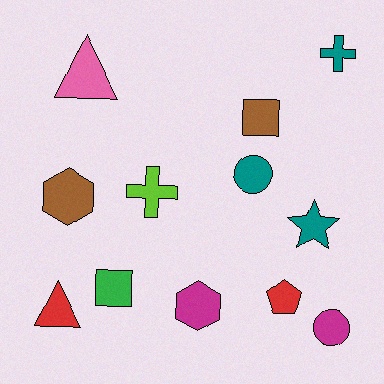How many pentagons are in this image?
There is 1 pentagon.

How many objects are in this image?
There are 12 objects.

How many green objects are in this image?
There is 1 green object.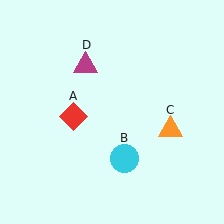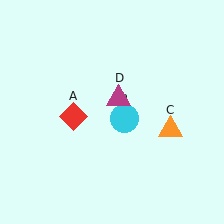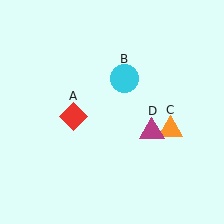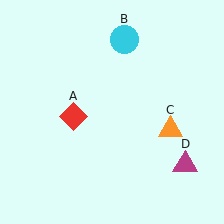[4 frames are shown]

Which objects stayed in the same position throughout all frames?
Red diamond (object A) and orange triangle (object C) remained stationary.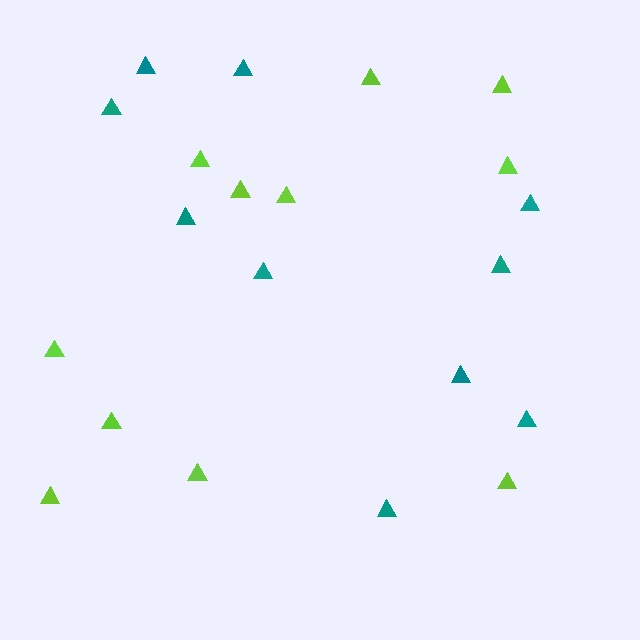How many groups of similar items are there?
There are 2 groups: one group of teal triangles (10) and one group of lime triangles (11).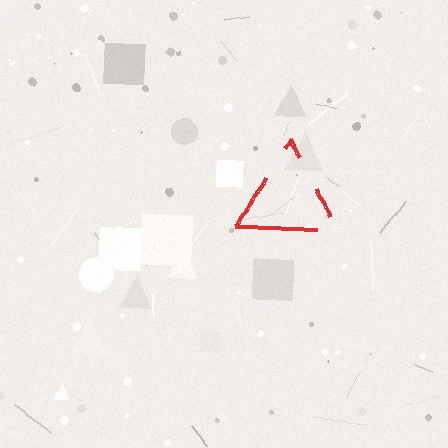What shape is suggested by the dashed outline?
The dashed outline suggests a triangle.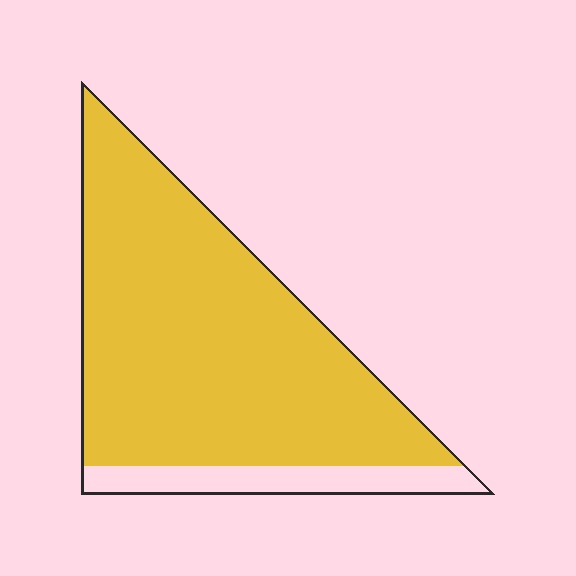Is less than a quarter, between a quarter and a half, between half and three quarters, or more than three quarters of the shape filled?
More than three quarters.